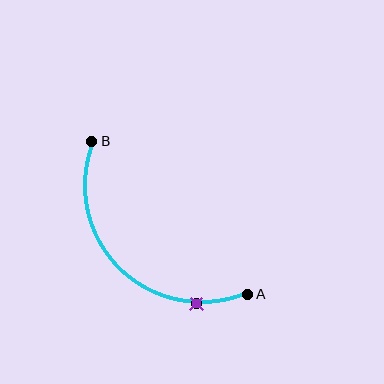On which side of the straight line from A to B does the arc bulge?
The arc bulges below and to the left of the straight line connecting A and B.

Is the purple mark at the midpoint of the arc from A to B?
No. The purple mark lies on the arc but is closer to endpoint A. The arc midpoint would be at the point on the curve equidistant along the arc from both A and B.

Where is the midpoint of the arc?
The arc midpoint is the point on the curve farthest from the straight line joining A and B. It sits below and to the left of that line.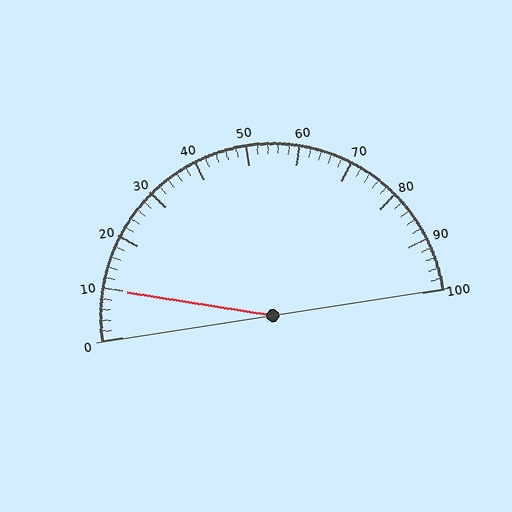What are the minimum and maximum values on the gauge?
The gauge ranges from 0 to 100.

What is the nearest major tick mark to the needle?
The nearest major tick mark is 10.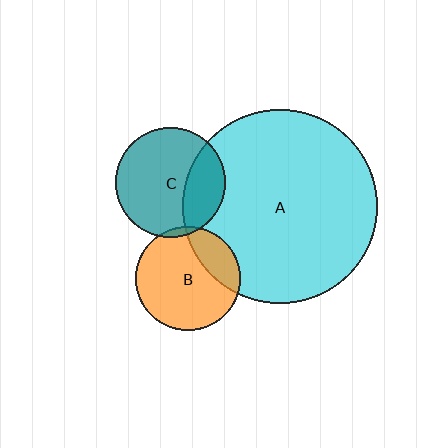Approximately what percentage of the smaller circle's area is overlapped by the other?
Approximately 30%.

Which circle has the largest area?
Circle A (cyan).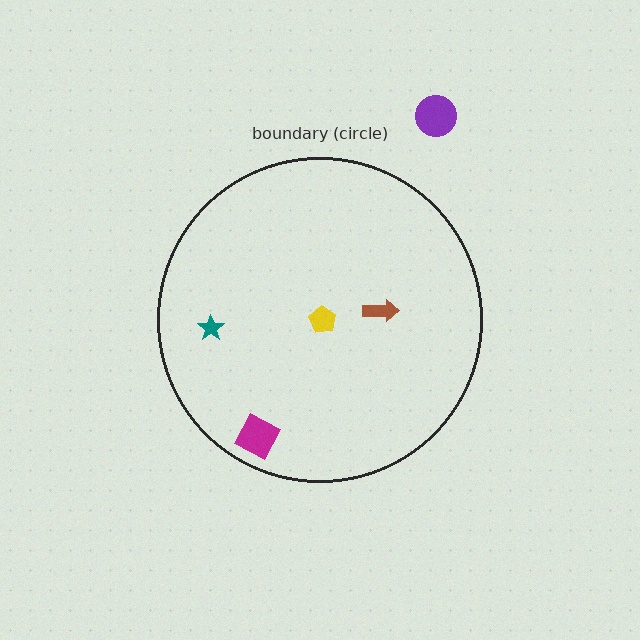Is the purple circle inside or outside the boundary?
Outside.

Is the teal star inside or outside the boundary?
Inside.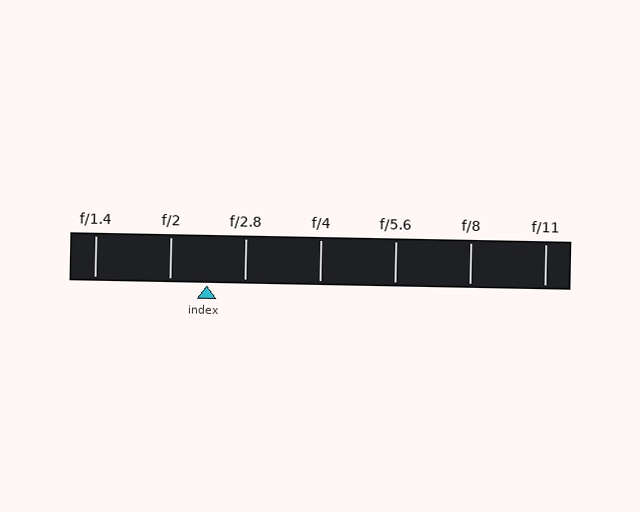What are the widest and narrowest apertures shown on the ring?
The widest aperture shown is f/1.4 and the narrowest is f/11.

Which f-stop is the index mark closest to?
The index mark is closest to f/2.